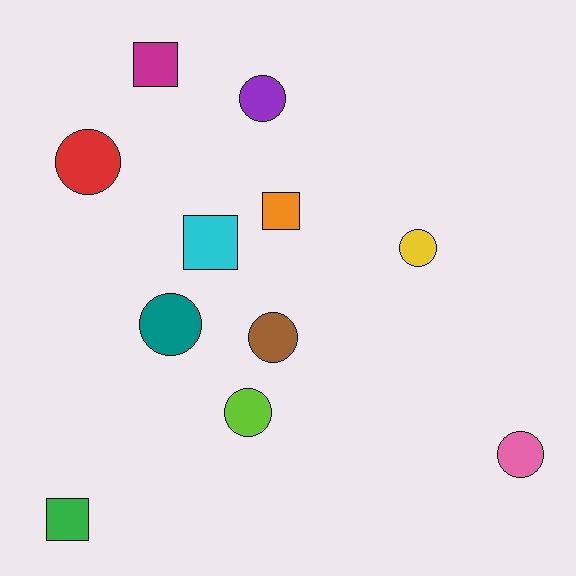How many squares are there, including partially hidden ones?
There are 4 squares.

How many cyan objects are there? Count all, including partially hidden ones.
There is 1 cyan object.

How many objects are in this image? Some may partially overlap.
There are 11 objects.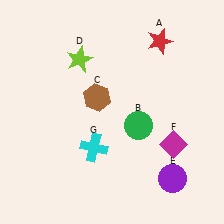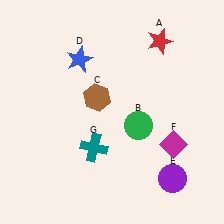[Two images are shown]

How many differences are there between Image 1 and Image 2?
There are 2 differences between the two images.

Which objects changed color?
D changed from lime to blue. G changed from cyan to teal.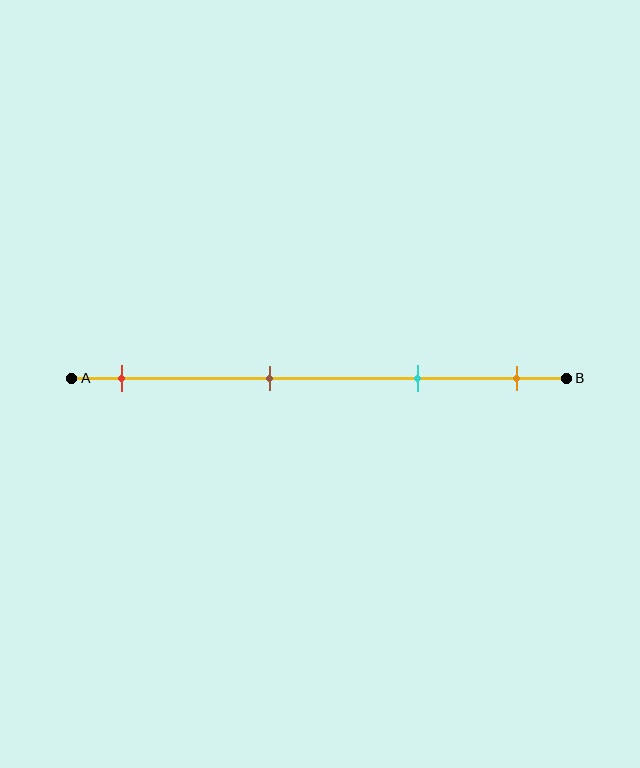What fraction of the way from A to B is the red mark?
The red mark is approximately 10% (0.1) of the way from A to B.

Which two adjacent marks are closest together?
The cyan and orange marks are the closest adjacent pair.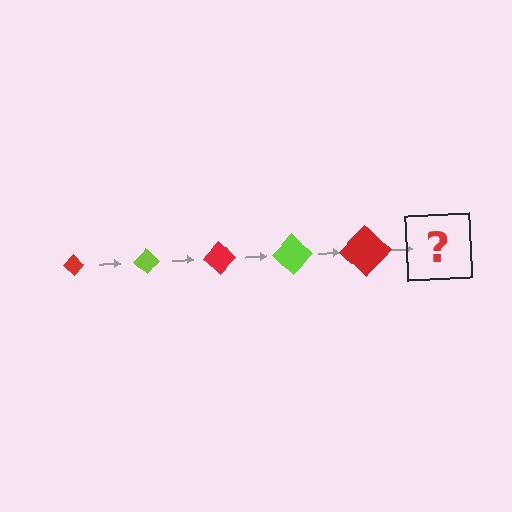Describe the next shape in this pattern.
It should be a lime diamond, larger than the previous one.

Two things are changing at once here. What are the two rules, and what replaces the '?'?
The two rules are that the diamond grows larger each step and the color cycles through red and lime. The '?' should be a lime diamond, larger than the previous one.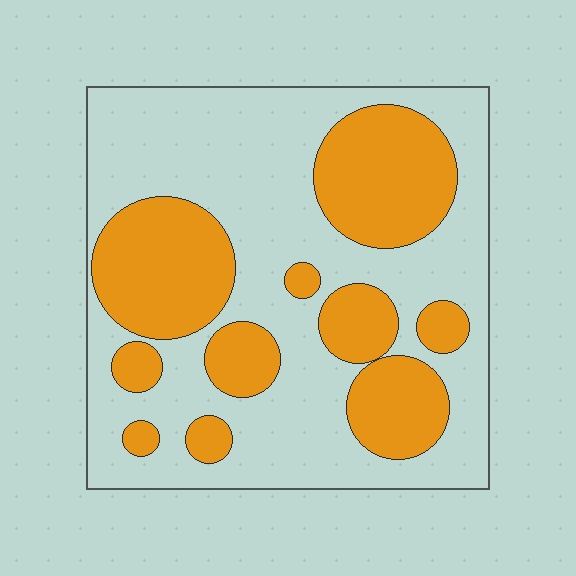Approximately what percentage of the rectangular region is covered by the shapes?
Approximately 35%.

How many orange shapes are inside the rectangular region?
10.